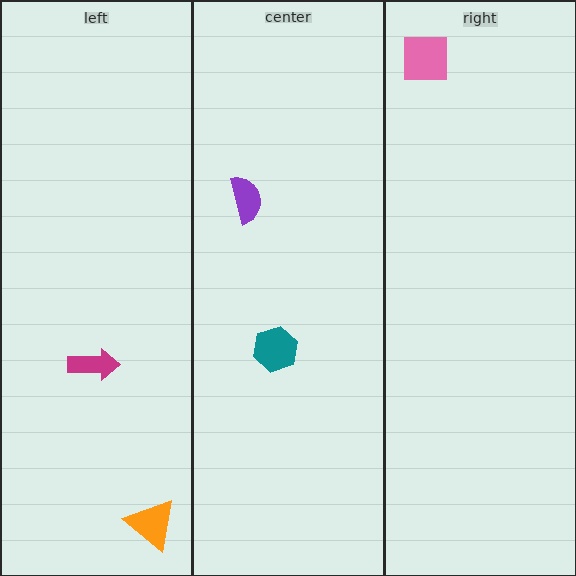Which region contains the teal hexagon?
The center region.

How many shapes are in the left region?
2.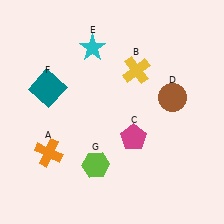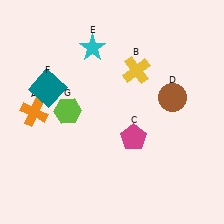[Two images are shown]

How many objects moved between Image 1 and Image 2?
2 objects moved between the two images.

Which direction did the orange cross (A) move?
The orange cross (A) moved up.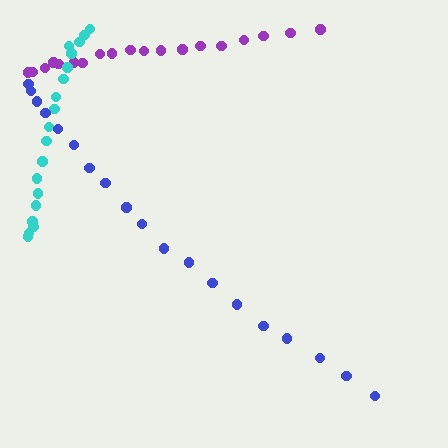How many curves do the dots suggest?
There are 3 distinct paths.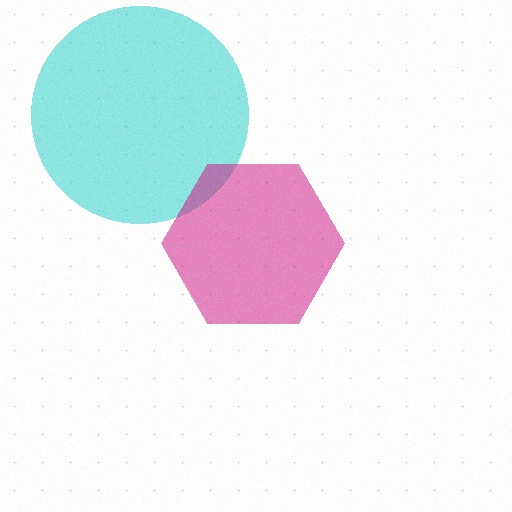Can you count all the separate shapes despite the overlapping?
Yes, there are 2 separate shapes.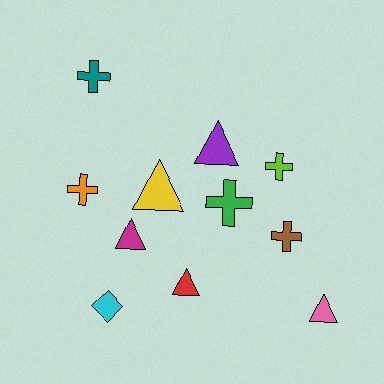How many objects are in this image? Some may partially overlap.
There are 11 objects.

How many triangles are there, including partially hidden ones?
There are 5 triangles.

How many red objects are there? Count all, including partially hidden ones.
There is 1 red object.